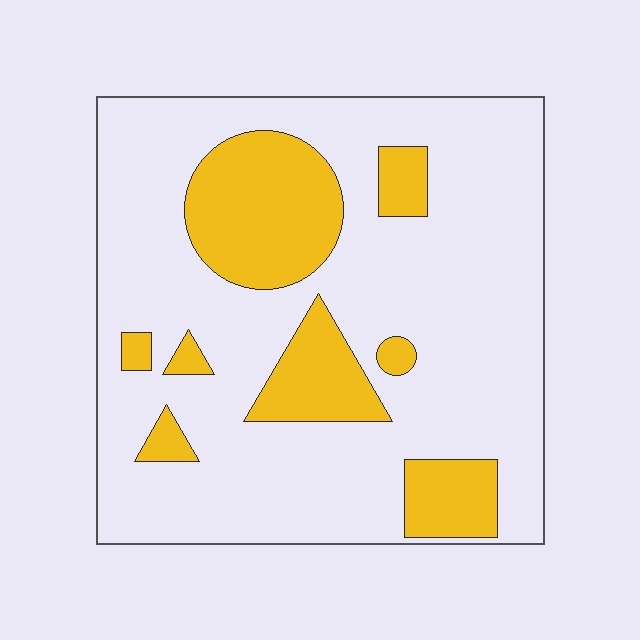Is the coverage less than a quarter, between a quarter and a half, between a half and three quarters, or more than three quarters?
Less than a quarter.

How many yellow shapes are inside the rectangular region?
8.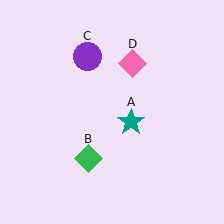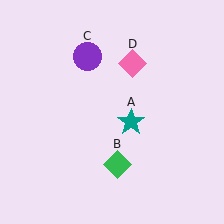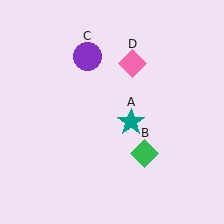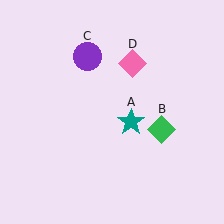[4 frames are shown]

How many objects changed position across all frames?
1 object changed position: green diamond (object B).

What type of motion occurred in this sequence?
The green diamond (object B) rotated counterclockwise around the center of the scene.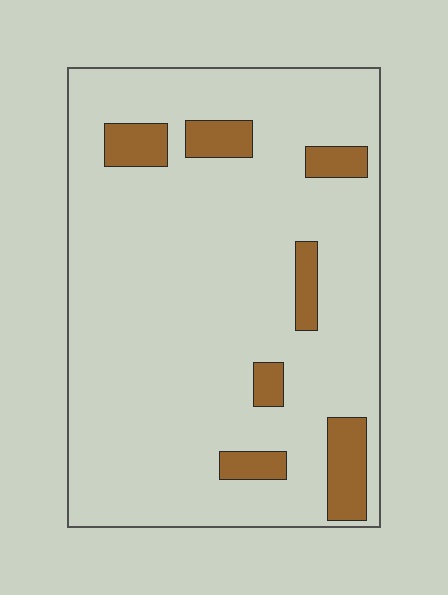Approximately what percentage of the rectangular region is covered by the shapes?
Approximately 10%.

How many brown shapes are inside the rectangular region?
7.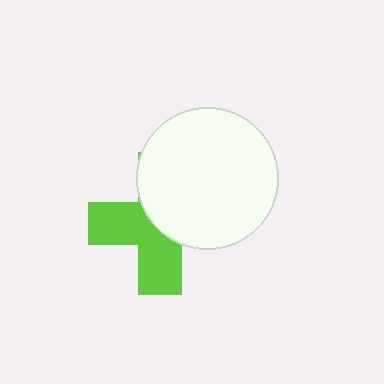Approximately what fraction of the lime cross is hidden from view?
Roughly 52% of the lime cross is hidden behind the white circle.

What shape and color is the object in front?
The object in front is a white circle.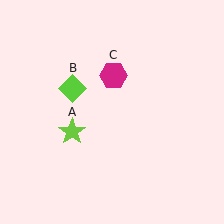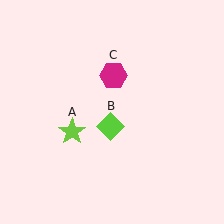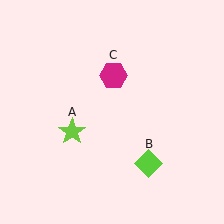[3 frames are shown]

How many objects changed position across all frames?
1 object changed position: lime diamond (object B).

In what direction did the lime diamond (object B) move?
The lime diamond (object B) moved down and to the right.